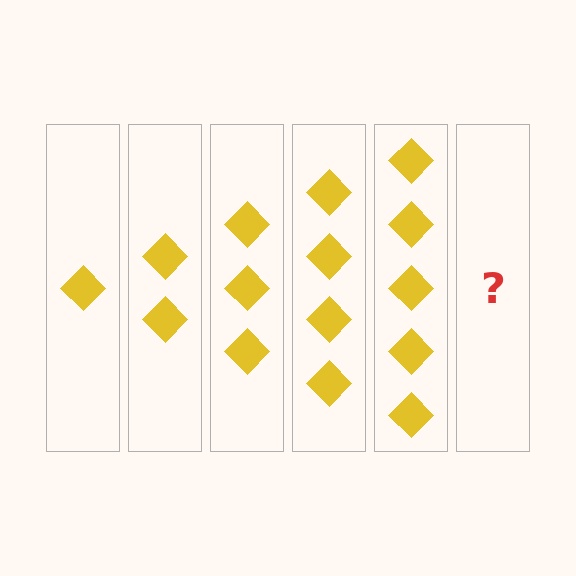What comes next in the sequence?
The next element should be 6 diamonds.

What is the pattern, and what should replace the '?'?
The pattern is that each step adds one more diamond. The '?' should be 6 diamonds.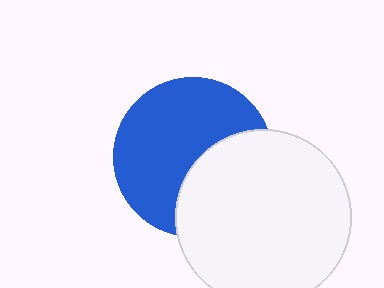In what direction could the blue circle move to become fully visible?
The blue circle could move toward the upper-left. That would shift it out from behind the white circle entirely.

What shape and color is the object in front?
The object in front is a white circle.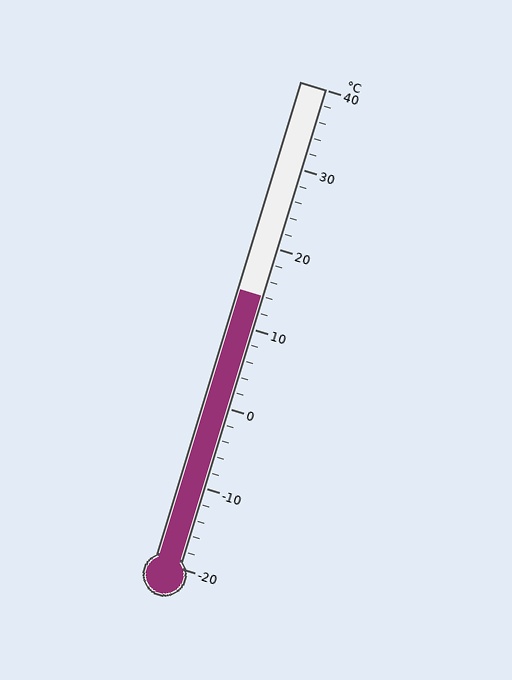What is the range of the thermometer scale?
The thermometer scale ranges from -20°C to 40°C.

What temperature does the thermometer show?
The thermometer shows approximately 14°C.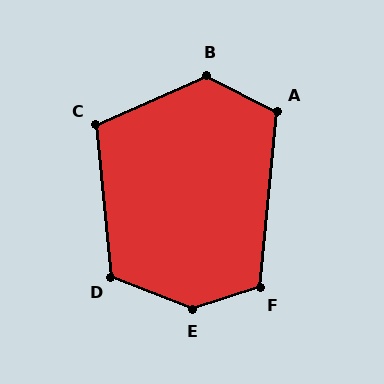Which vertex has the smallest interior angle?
C, at approximately 108 degrees.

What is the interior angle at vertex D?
Approximately 117 degrees (obtuse).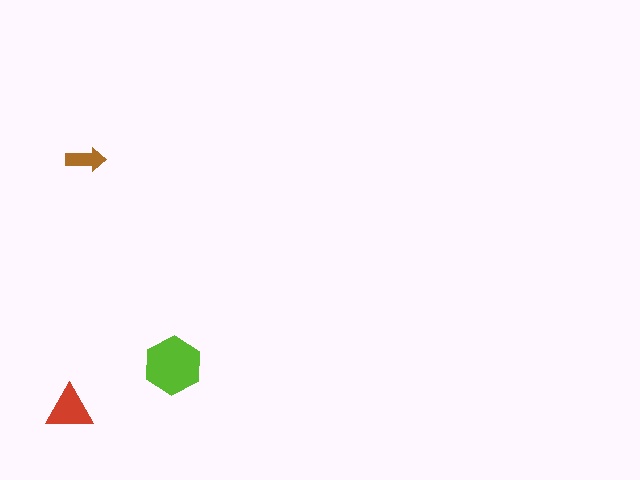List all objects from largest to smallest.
The lime hexagon, the red triangle, the brown arrow.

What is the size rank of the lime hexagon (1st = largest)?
1st.